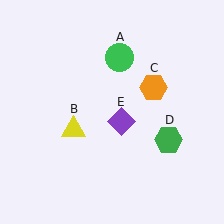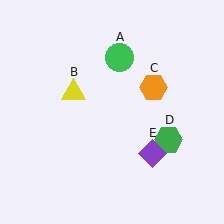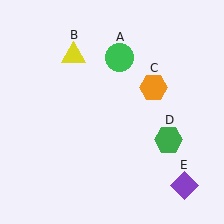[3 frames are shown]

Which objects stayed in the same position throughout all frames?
Green circle (object A) and orange hexagon (object C) and green hexagon (object D) remained stationary.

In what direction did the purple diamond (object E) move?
The purple diamond (object E) moved down and to the right.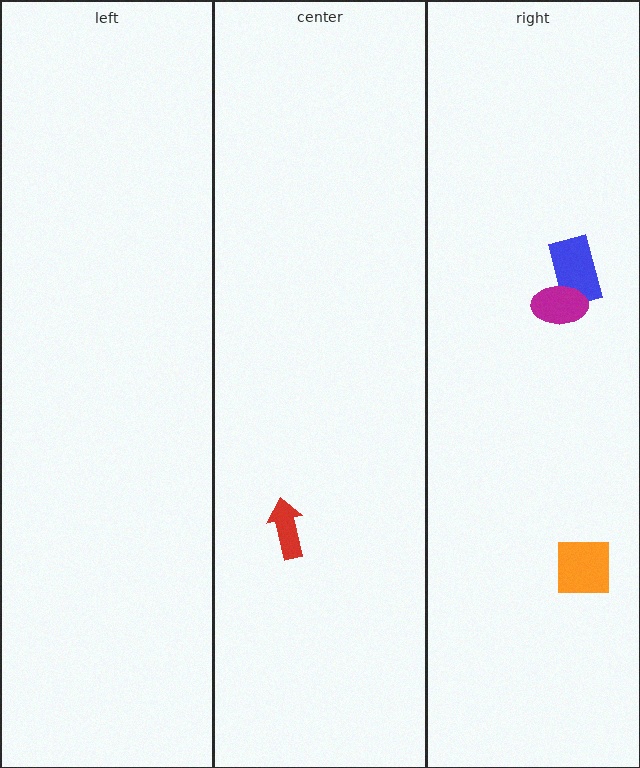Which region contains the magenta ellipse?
The right region.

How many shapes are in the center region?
1.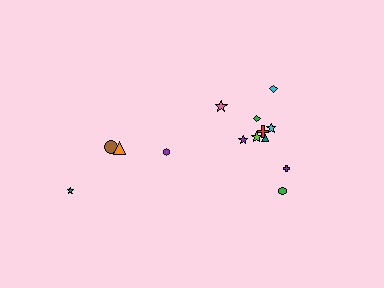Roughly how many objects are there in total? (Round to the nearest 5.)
Roughly 15 objects in total.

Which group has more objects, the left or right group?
The right group.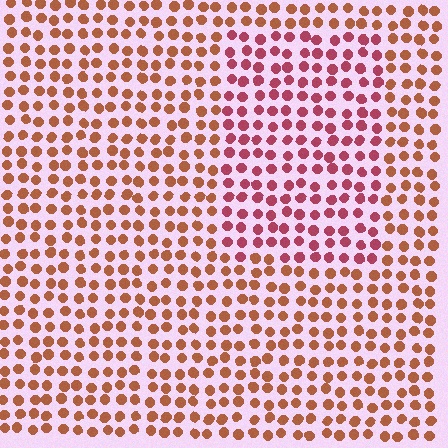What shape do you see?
I see a rectangle.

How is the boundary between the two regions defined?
The boundary is defined purely by a slight shift in hue (about 35 degrees). Spacing, size, and orientation are identical on both sides.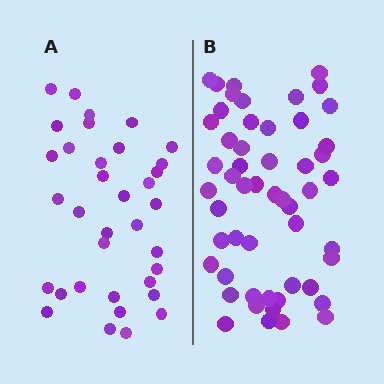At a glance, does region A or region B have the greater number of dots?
Region B (the right region) has more dots.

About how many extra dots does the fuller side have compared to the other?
Region B has approximately 20 more dots than region A.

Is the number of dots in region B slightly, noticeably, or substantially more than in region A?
Region B has substantially more. The ratio is roughly 1.5 to 1.